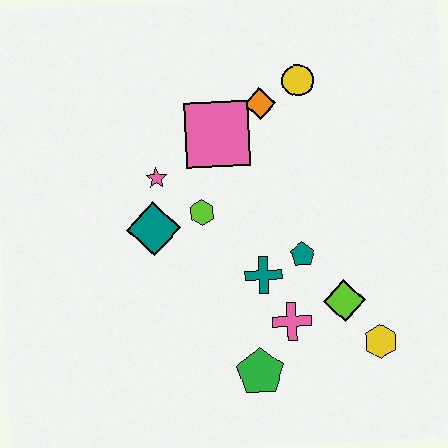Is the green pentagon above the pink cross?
No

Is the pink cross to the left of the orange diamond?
No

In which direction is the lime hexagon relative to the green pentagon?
The lime hexagon is above the green pentagon.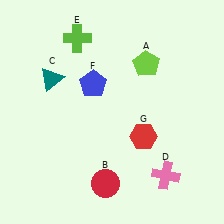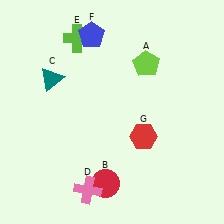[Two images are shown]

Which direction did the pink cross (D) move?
The pink cross (D) moved left.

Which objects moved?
The objects that moved are: the pink cross (D), the blue pentagon (F).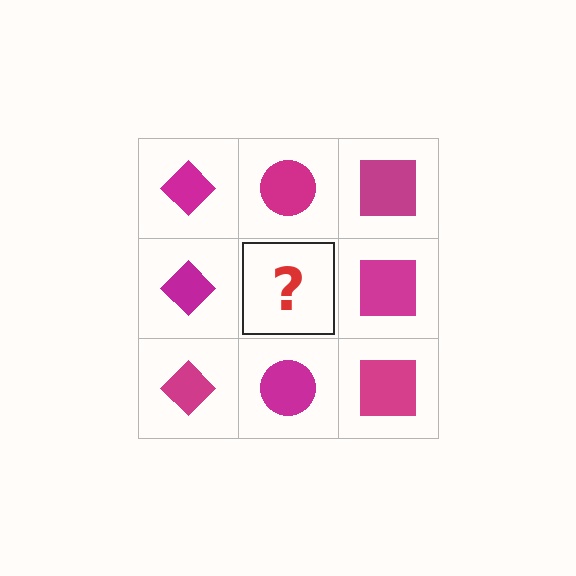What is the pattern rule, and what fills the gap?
The rule is that each column has a consistent shape. The gap should be filled with a magenta circle.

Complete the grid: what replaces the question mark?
The question mark should be replaced with a magenta circle.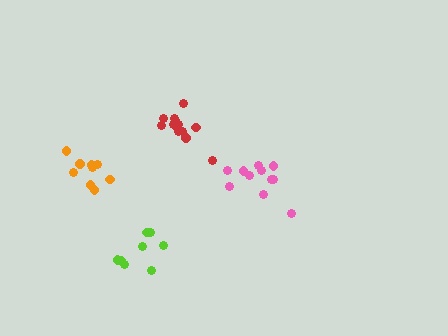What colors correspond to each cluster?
The clusters are colored: lime, orange, pink, red.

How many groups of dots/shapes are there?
There are 4 groups.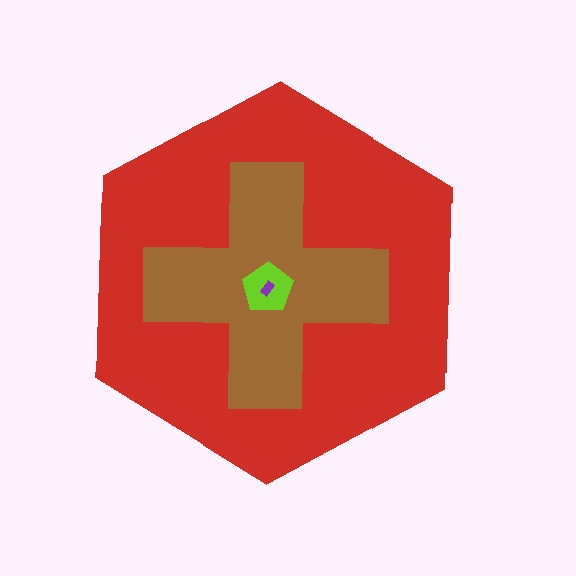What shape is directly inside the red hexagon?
The brown cross.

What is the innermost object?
The purple rectangle.